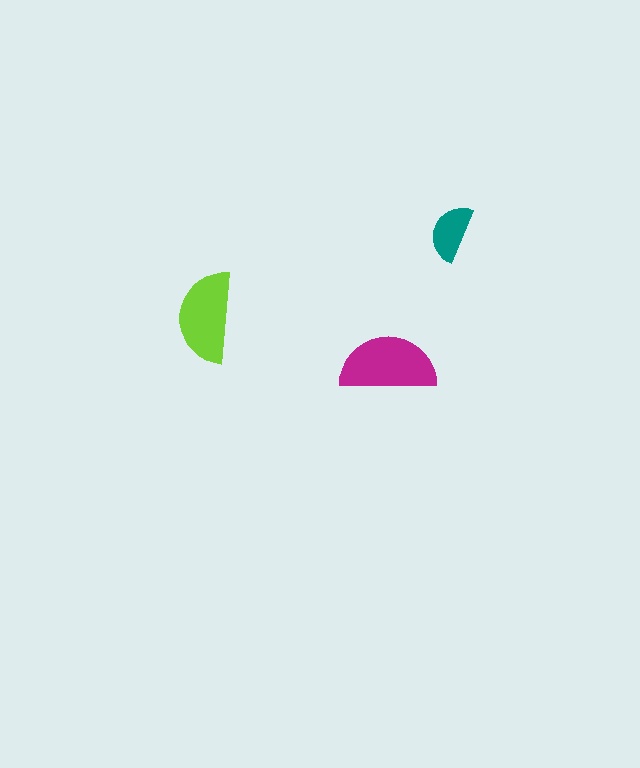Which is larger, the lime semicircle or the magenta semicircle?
The magenta one.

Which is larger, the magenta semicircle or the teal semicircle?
The magenta one.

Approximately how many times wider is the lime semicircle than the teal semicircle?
About 1.5 times wider.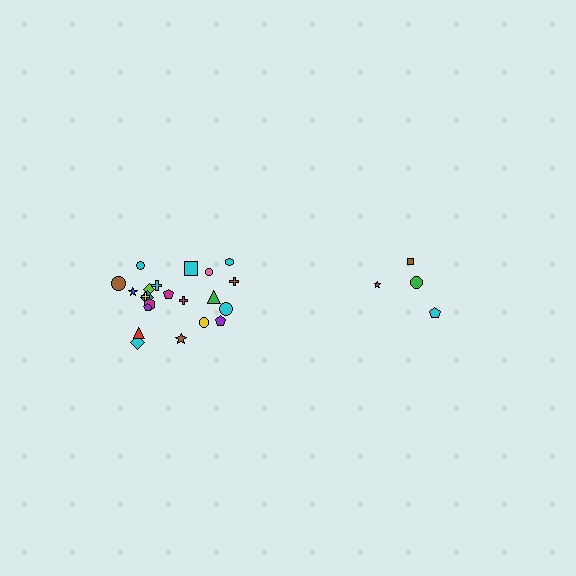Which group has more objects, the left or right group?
The left group.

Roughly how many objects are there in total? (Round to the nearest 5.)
Roughly 25 objects in total.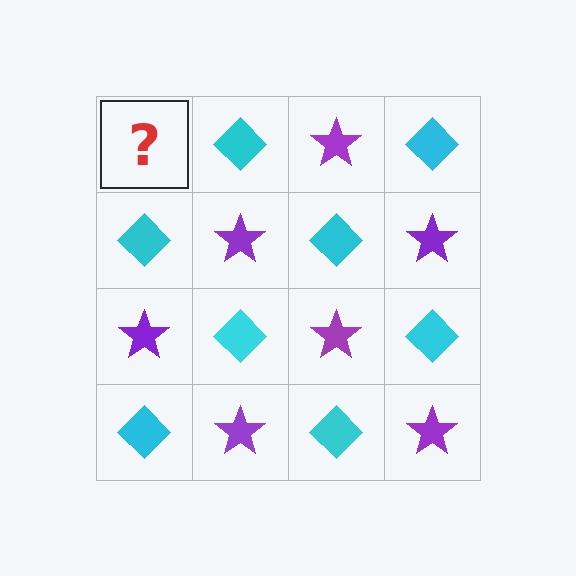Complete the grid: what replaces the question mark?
The question mark should be replaced with a purple star.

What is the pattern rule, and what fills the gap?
The rule is that it alternates purple star and cyan diamond in a checkerboard pattern. The gap should be filled with a purple star.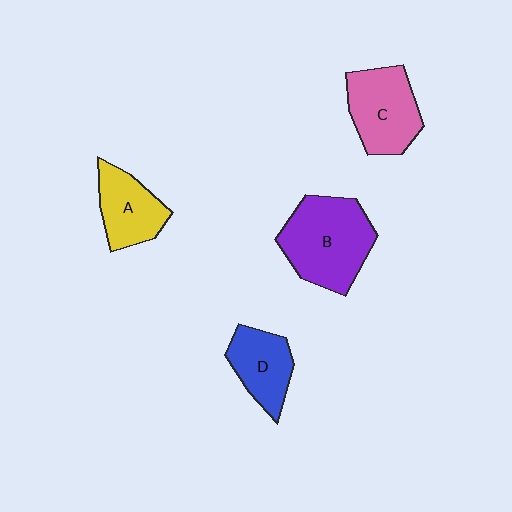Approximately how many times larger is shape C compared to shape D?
Approximately 1.3 times.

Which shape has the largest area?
Shape B (purple).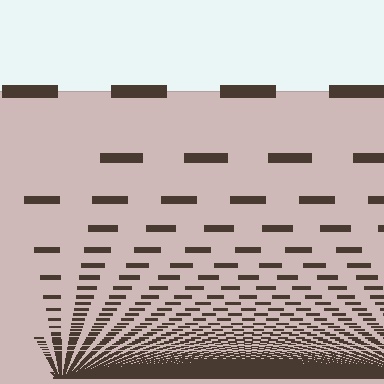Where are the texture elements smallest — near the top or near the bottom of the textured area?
Near the bottom.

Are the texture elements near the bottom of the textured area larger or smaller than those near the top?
Smaller. The gradient is inverted — elements near the bottom are smaller and denser.